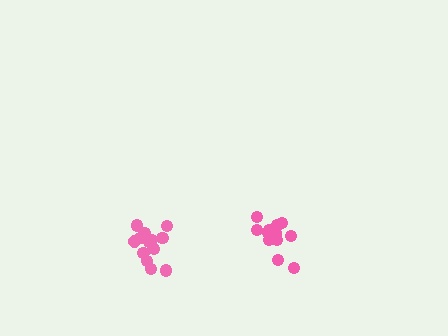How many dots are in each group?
Group 1: 13 dots, Group 2: 14 dots (27 total).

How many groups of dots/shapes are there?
There are 2 groups.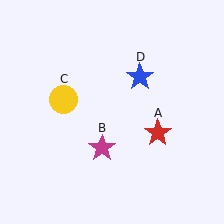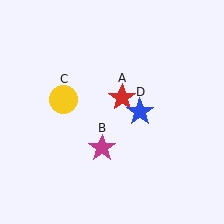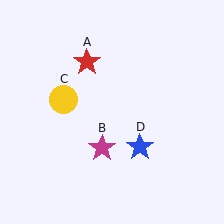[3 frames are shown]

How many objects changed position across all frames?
2 objects changed position: red star (object A), blue star (object D).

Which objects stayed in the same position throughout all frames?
Magenta star (object B) and yellow circle (object C) remained stationary.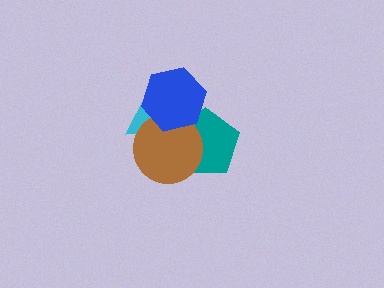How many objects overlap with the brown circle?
4 objects overlap with the brown circle.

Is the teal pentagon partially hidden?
Yes, it is partially covered by another shape.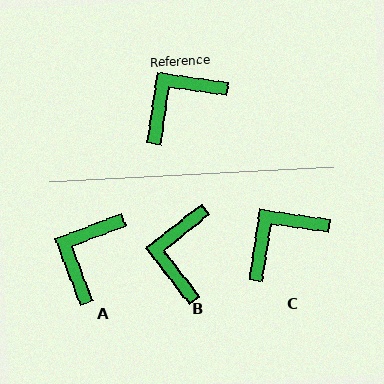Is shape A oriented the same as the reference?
No, it is off by about 29 degrees.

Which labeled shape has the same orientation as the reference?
C.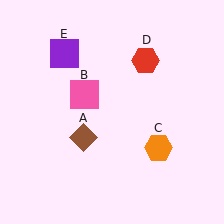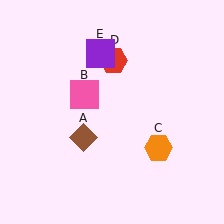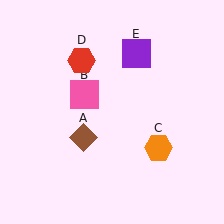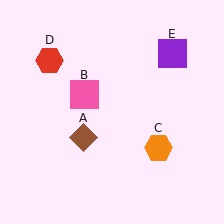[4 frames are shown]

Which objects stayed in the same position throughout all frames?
Brown diamond (object A) and pink square (object B) and orange hexagon (object C) remained stationary.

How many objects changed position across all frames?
2 objects changed position: red hexagon (object D), purple square (object E).